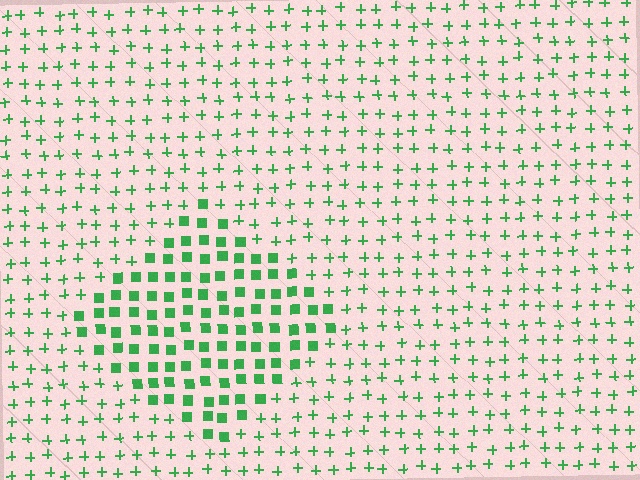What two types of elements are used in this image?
The image uses squares inside the diamond region and plus signs outside it.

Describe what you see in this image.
The image is filled with small green elements arranged in a uniform grid. A diamond-shaped region contains squares, while the surrounding area contains plus signs. The boundary is defined purely by the change in element shape.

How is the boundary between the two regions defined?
The boundary is defined by a change in element shape: squares inside vs. plus signs outside. All elements share the same color and spacing.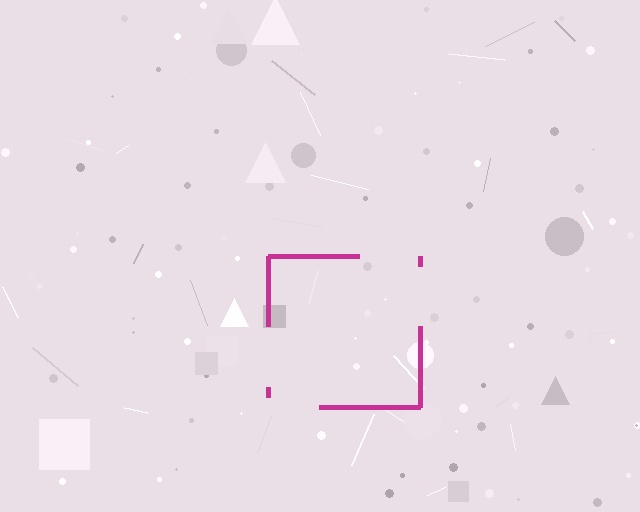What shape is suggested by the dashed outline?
The dashed outline suggests a square.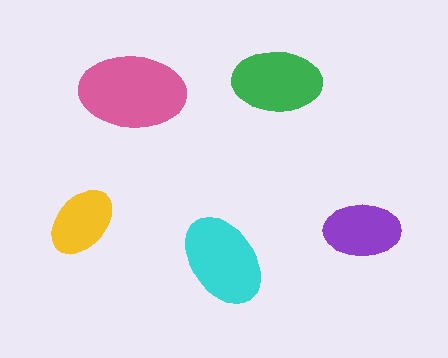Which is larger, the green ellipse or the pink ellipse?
The pink one.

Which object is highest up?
The green ellipse is topmost.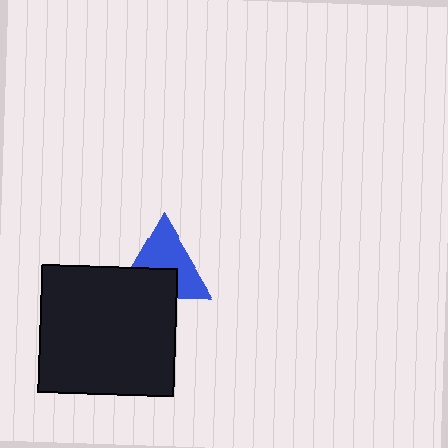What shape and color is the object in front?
The object in front is a black rectangle.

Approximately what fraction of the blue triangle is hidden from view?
Roughly 39% of the blue triangle is hidden behind the black rectangle.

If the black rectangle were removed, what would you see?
You would see the complete blue triangle.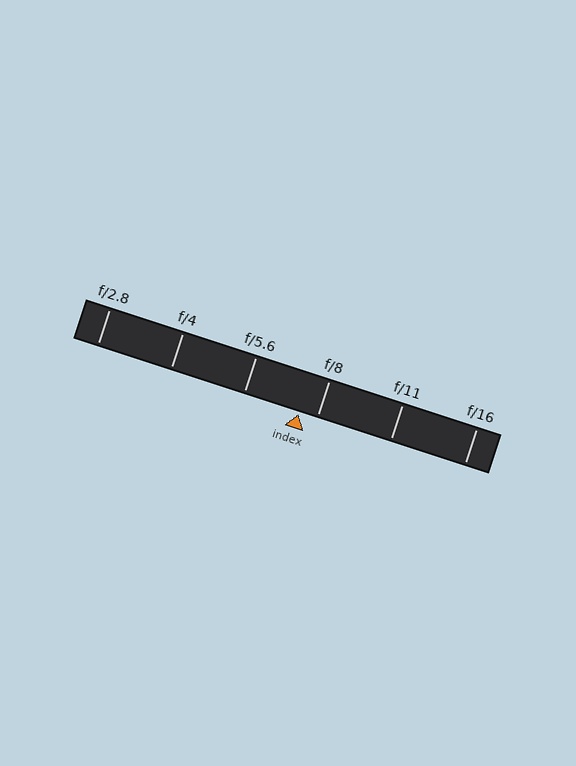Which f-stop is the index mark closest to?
The index mark is closest to f/8.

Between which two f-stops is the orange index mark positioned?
The index mark is between f/5.6 and f/8.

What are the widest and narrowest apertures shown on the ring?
The widest aperture shown is f/2.8 and the narrowest is f/16.